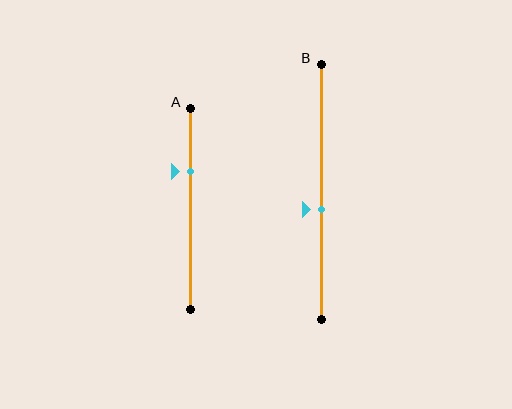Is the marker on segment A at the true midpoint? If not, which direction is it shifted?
No, the marker on segment A is shifted upward by about 19% of the segment length.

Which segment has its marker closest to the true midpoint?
Segment B has its marker closest to the true midpoint.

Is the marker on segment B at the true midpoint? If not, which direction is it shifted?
No, the marker on segment B is shifted downward by about 7% of the segment length.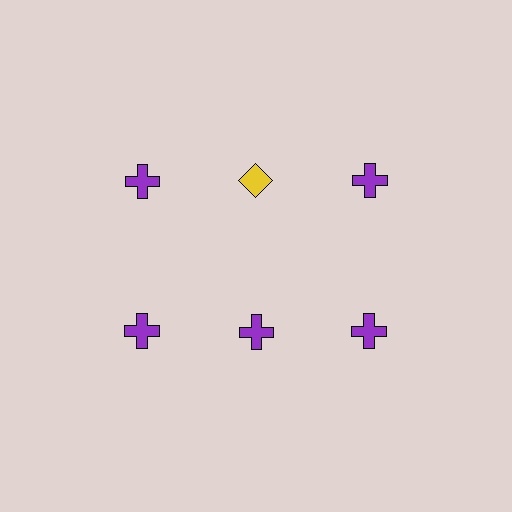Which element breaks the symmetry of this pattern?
The yellow diamond in the top row, second from left column breaks the symmetry. All other shapes are purple crosses.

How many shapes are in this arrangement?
There are 6 shapes arranged in a grid pattern.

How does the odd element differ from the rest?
It differs in both color (yellow instead of purple) and shape (diamond instead of cross).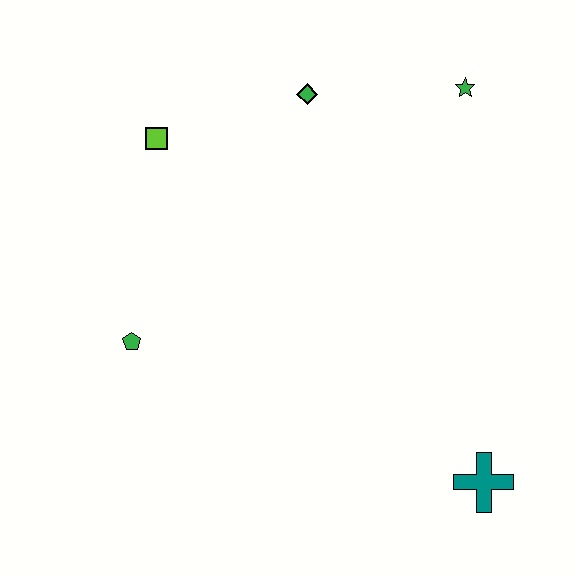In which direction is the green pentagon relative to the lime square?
The green pentagon is below the lime square.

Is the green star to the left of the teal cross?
Yes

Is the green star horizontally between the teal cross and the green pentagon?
Yes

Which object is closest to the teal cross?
The green pentagon is closest to the teal cross.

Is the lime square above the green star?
No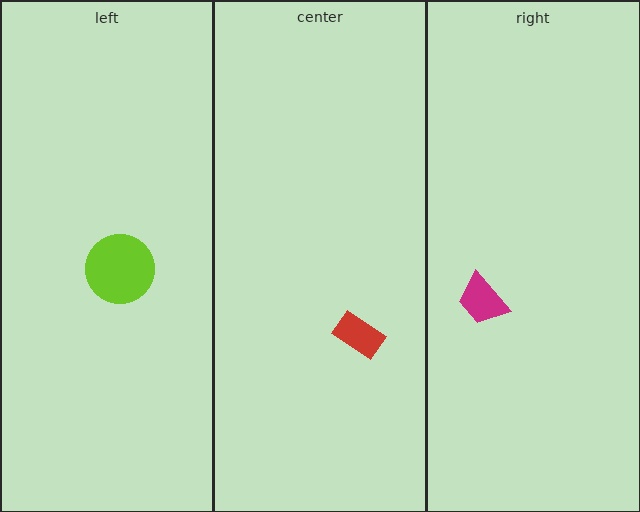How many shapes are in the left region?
1.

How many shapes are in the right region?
1.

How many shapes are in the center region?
1.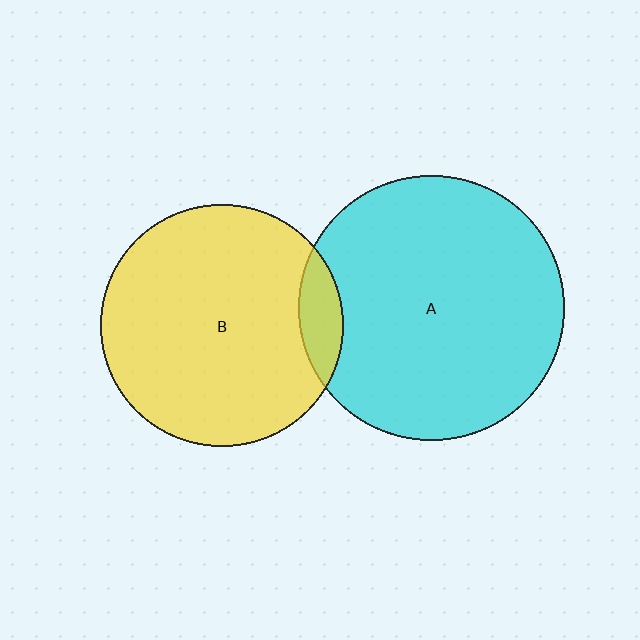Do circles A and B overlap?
Yes.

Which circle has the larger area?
Circle A (cyan).